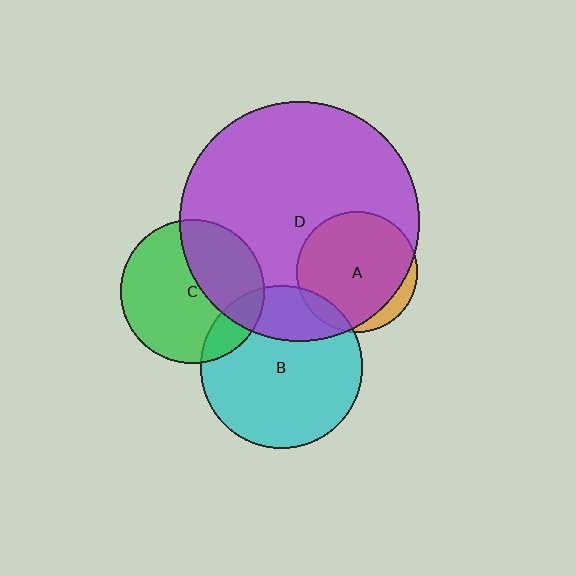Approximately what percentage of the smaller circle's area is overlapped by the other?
Approximately 10%.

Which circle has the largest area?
Circle D (purple).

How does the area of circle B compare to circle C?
Approximately 1.3 times.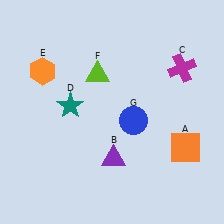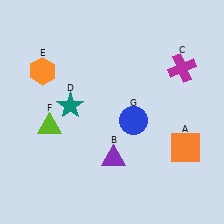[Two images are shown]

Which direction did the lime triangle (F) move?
The lime triangle (F) moved down.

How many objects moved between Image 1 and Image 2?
1 object moved between the two images.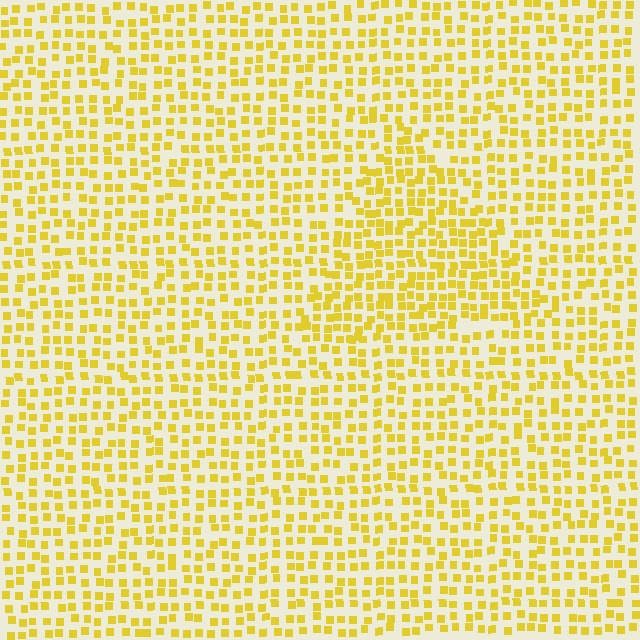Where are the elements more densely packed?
The elements are more densely packed inside the triangle boundary.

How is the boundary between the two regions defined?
The boundary is defined by a change in element density (approximately 1.5x ratio). All elements are the same color, size, and shape.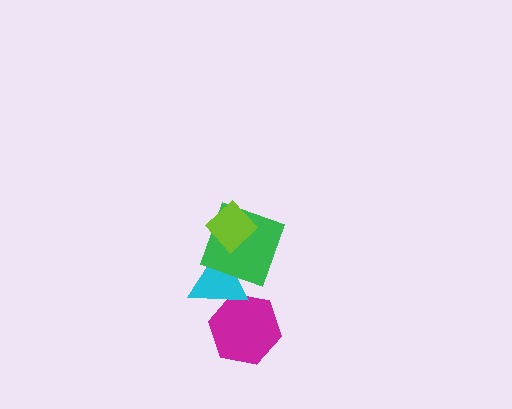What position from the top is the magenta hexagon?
The magenta hexagon is 4th from the top.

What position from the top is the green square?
The green square is 2nd from the top.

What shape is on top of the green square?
The lime diamond is on top of the green square.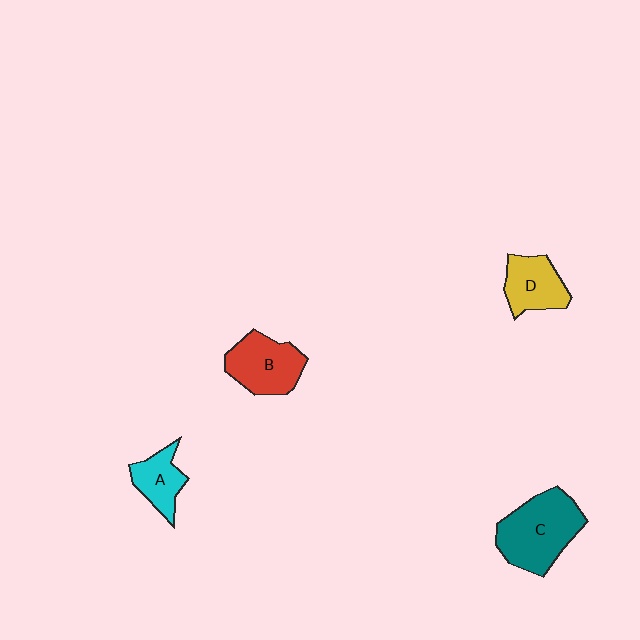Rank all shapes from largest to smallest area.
From largest to smallest: C (teal), B (red), D (yellow), A (cyan).